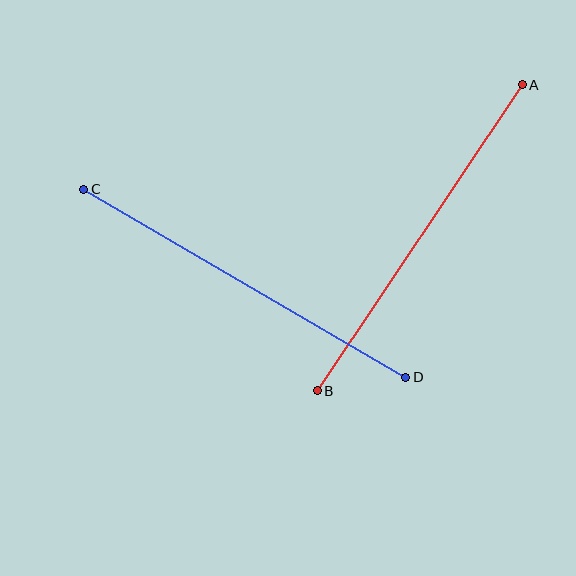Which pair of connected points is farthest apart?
Points C and D are farthest apart.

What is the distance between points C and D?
The distance is approximately 373 pixels.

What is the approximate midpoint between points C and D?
The midpoint is at approximately (245, 283) pixels.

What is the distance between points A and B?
The distance is approximately 368 pixels.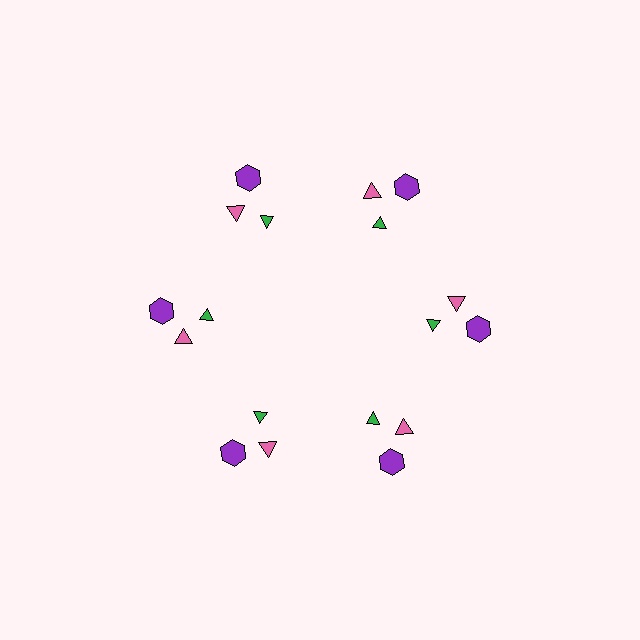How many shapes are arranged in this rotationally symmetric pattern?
There are 18 shapes, arranged in 6 groups of 3.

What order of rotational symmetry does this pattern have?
This pattern has 6-fold rotational symmetry.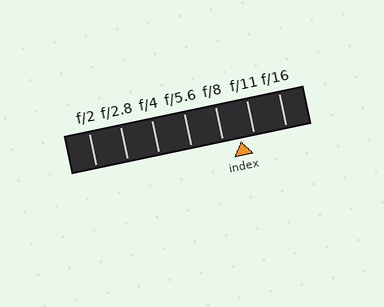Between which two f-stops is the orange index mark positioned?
The index mark is between f/8 and f/11.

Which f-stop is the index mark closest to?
The index mark is closest to f/11.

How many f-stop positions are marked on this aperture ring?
There are 7 f-stop positions marked.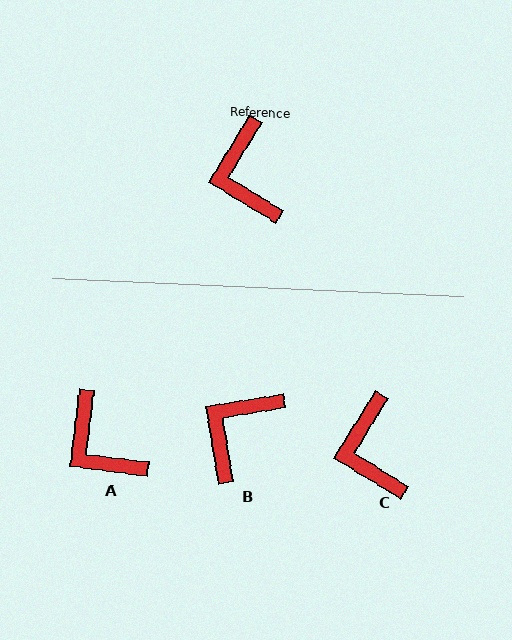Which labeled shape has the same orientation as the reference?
C.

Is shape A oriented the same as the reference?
No, it is off by about 24 degrees.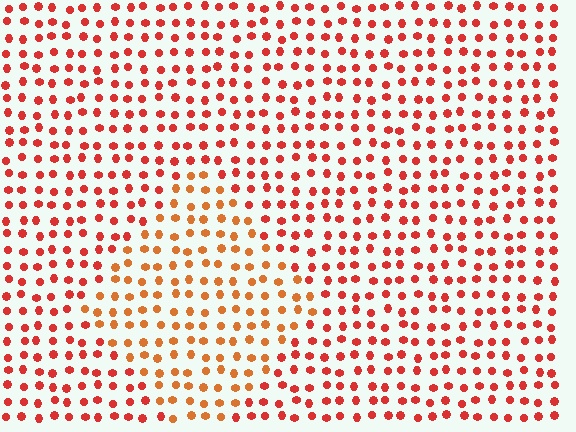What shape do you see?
I see a diamond.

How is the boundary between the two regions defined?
The boundary is defined purely by a slight shift in hue (about 24 degrees). Spacing, size, and orientation are identical on both sides.